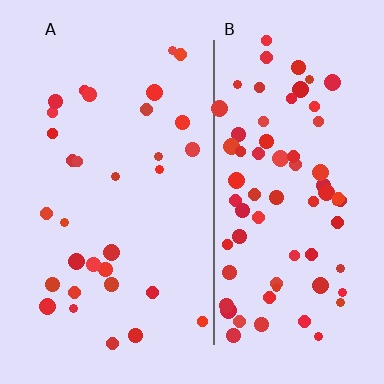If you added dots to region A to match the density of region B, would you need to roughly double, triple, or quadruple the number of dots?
Approximately double.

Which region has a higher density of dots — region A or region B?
B (the right).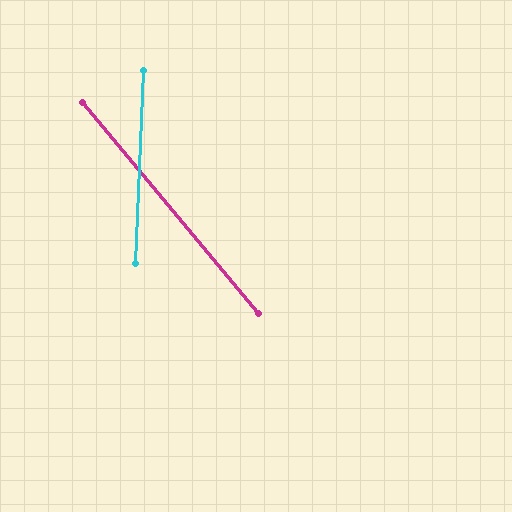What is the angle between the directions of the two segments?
Approximately 42 degrees.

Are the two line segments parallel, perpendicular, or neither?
Neither parallel nor perpendicular — they differ by about 42°.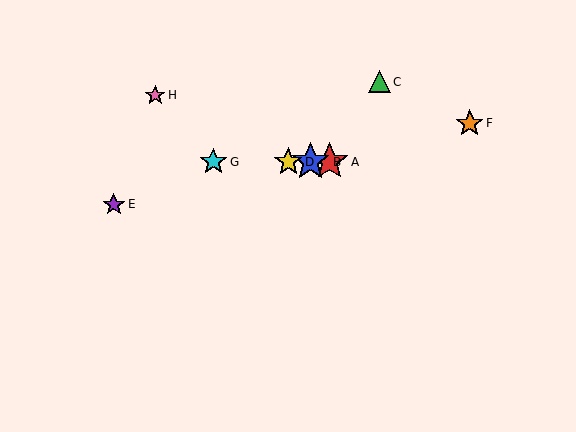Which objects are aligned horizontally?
Objects A, B, D, G are aligned horizontally.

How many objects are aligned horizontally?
4 objects (A, B, D, G) are aligned horizontally.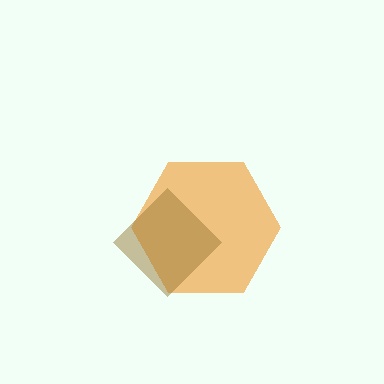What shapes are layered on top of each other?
The layered shapes are: an orange hexagon, a brown diamond.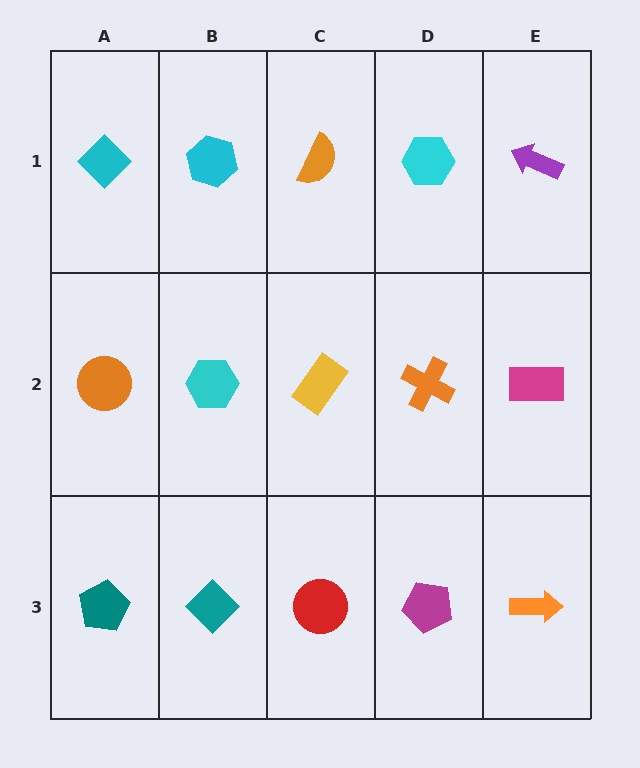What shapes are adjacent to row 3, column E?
A magenta rectangle (row 2, column E), a magenta pentagon (row 3, column D).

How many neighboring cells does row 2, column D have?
4.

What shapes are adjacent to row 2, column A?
A cyan diamond (row 1, column A), a teal pentagon (row 3, column A), a cyan hexagon (row 2, column B).